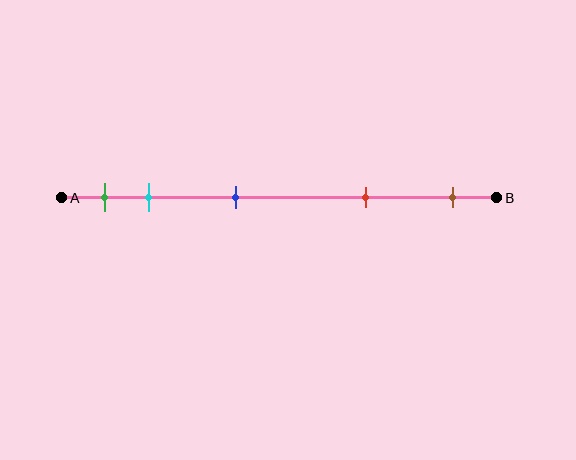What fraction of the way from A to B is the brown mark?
The brown mark is approximately 90% (0.9) of the way from A to B.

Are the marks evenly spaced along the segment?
No, the marks are not evenly spaced.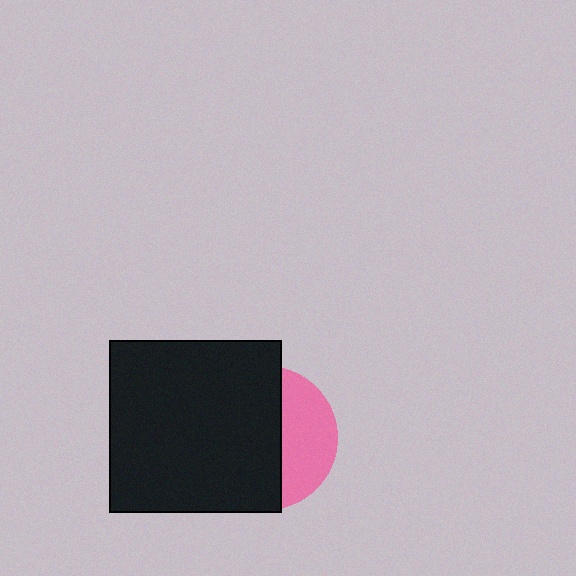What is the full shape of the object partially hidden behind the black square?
The partially hidden object is a pink circle.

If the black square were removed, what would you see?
You would see the complete pink circle.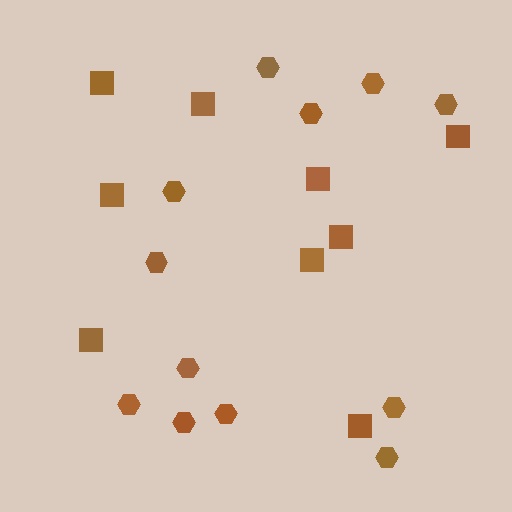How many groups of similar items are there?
There are 2 groups: one group of hexagons (12) and one group of squares (9).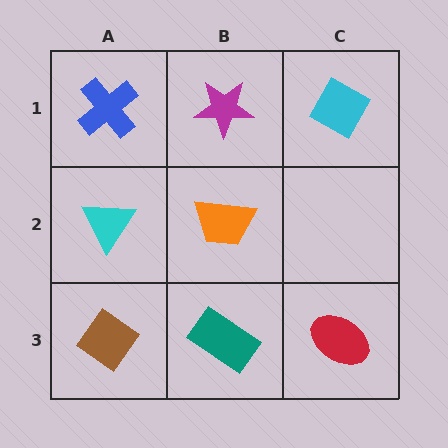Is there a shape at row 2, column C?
No, that cell is empty.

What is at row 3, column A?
A brown diamond.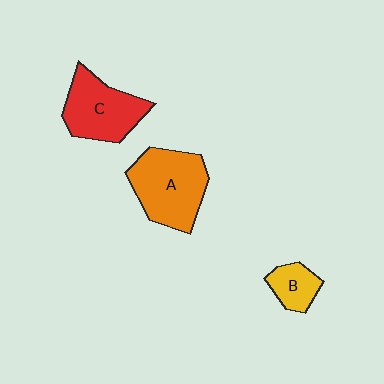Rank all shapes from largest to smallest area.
From largest to smallest: A (orange), C (red), B (yellow).